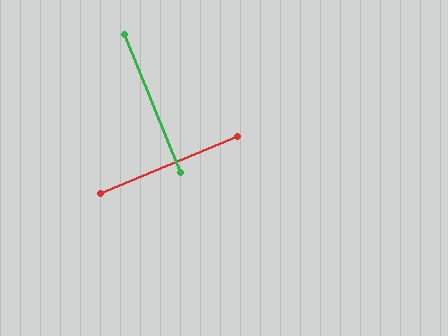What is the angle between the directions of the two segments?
Approximately 89 degrees.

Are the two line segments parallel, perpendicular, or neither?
Perpendicular — they meet at approximately 89°.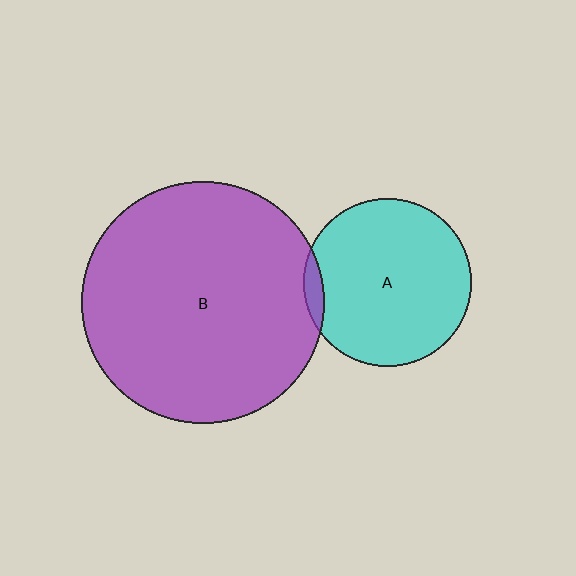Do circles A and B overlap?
Yes.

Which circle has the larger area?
Circle B (purple).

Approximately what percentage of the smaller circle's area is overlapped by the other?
Approximately 5%.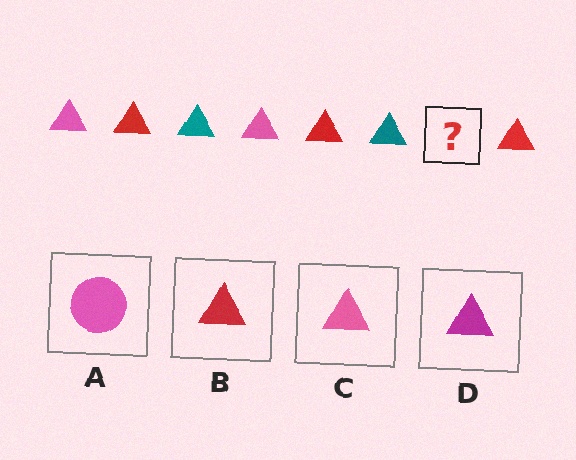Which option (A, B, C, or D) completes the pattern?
C.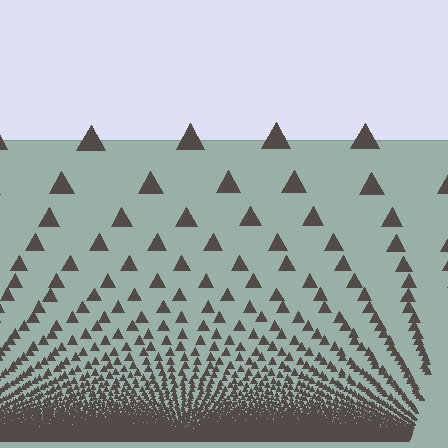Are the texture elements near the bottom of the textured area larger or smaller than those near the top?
Smaller. The gradient is inverted — elements near the bottom are smaller and denser.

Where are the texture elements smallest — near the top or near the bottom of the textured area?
Near the bottom.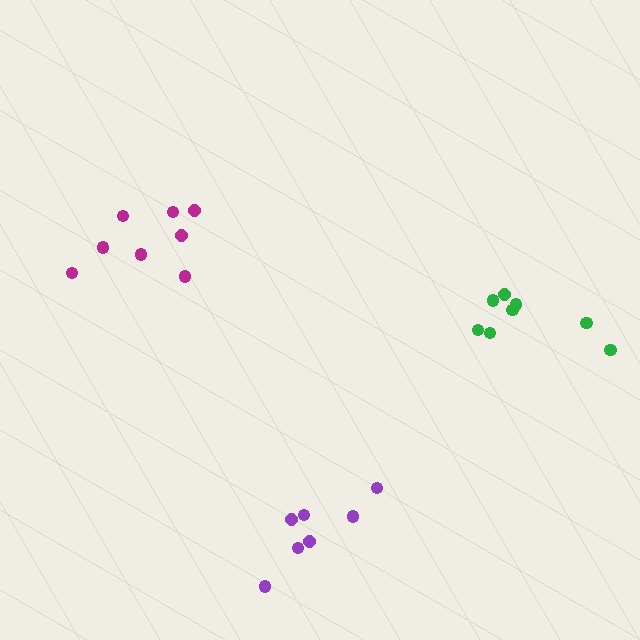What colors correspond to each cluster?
The clusters are colored: purple, green, magenta.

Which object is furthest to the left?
The magenta cluster is leftmost.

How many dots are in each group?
Group 1: 7 dots, Group 2: 8 dots, Group 3: 8 dots (23 total).